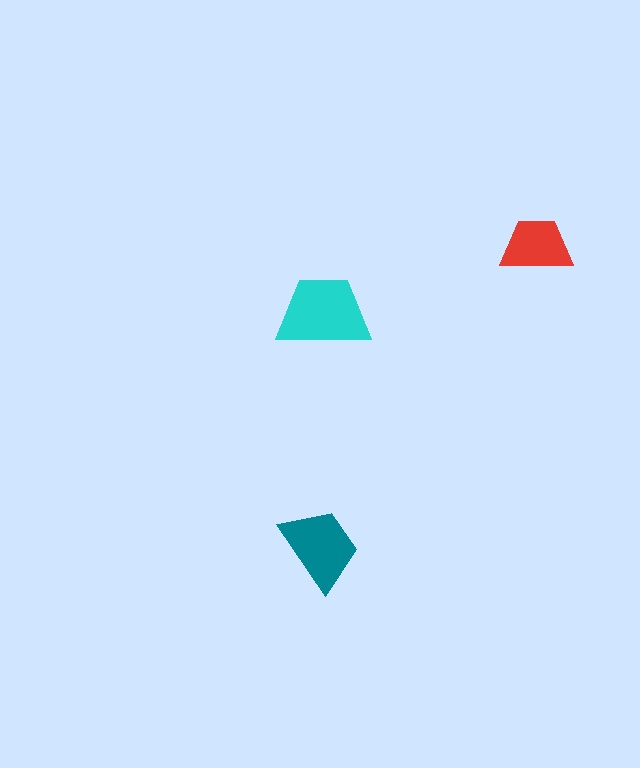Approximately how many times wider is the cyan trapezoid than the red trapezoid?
About 1.5 times wider.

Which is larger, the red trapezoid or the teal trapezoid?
The teal one.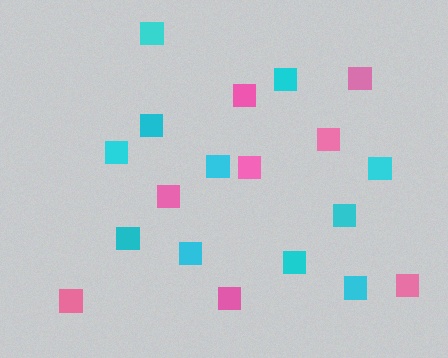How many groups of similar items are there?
There are 2 groups: one group of cyan squares (11) and one group of pink squares (8).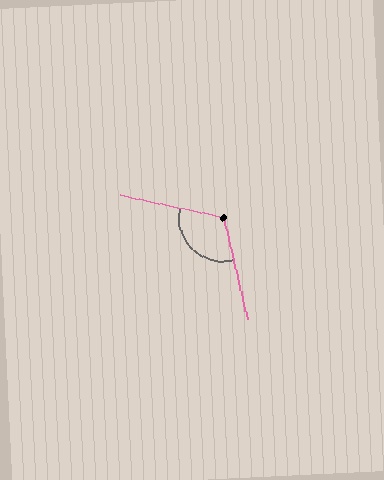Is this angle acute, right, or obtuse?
It is obtuse.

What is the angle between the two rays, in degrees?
Approximately 116 degrees.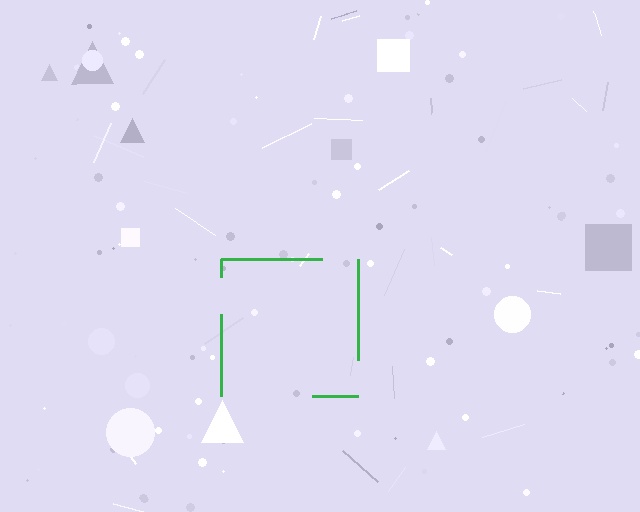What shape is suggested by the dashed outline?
The dashed outline suggests a square.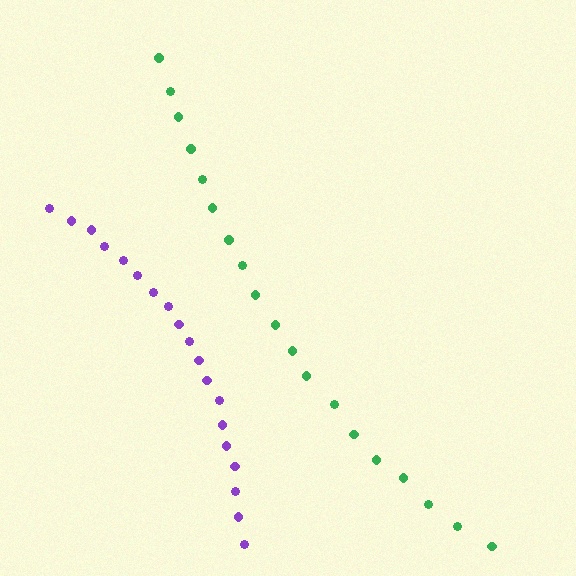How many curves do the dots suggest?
There are 2 distinct paths.